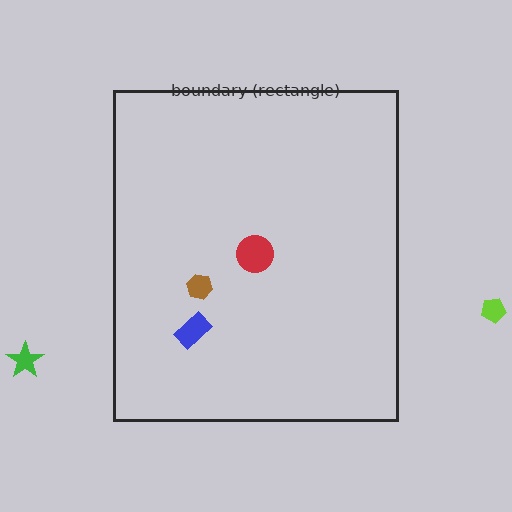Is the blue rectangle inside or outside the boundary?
Inside.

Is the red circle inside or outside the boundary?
Inside.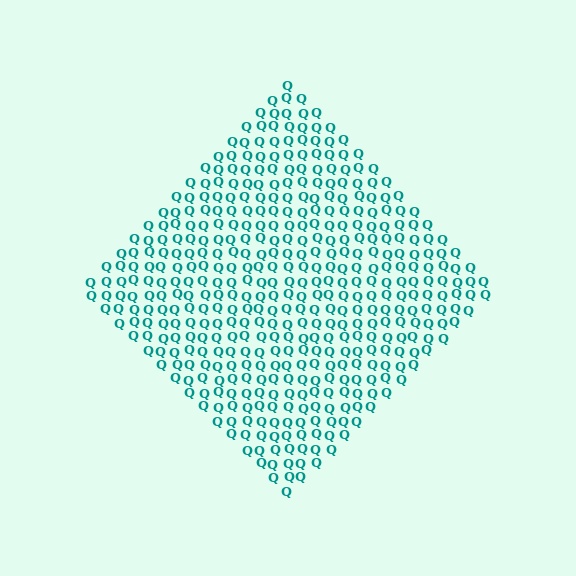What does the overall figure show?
The overall figure shows a diamond.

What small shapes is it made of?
It is made of small letter Q's.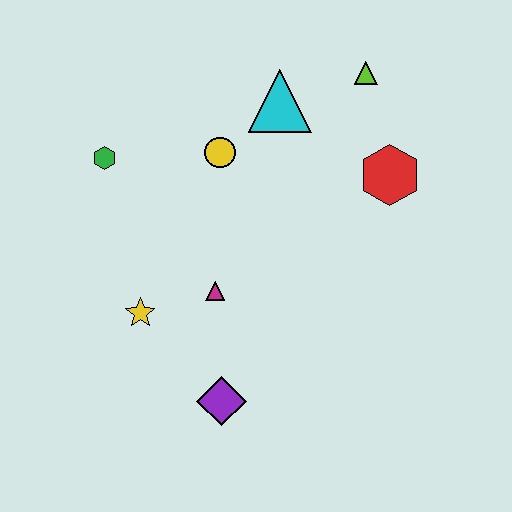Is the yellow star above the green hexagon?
No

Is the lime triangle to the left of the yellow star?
No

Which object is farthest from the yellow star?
The lime triangle is farthest from the yellow star.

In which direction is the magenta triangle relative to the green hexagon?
The magenta triangle is below the green hexagon.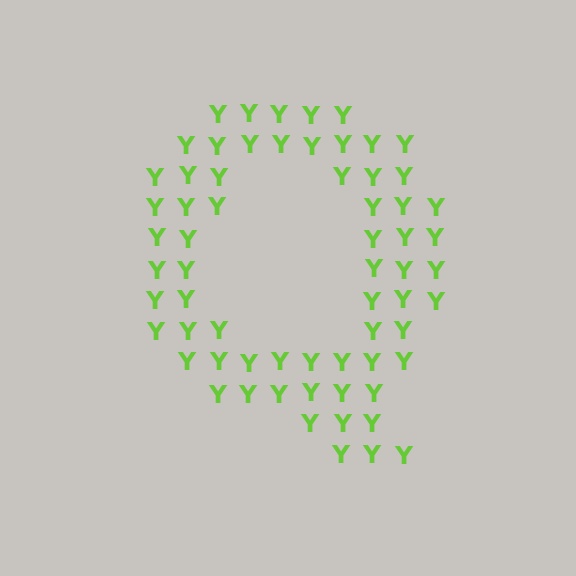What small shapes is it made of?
It is made of small letter Y's.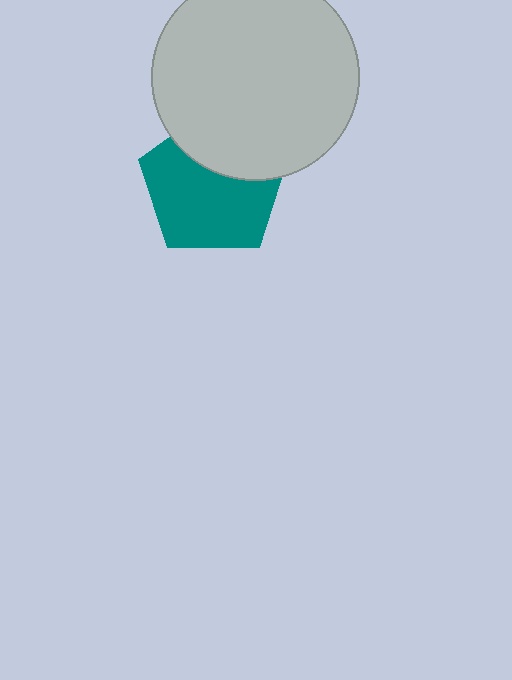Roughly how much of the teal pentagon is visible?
Most of it is visible (roughly 66%).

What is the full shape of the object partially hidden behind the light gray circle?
The partially hidden object is a teal pentagon.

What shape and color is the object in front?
The object in front is a light gray circle.